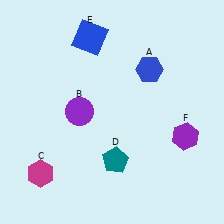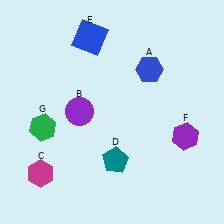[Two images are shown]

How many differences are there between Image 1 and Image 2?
There is 1 difference between the two images.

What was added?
A green hexagon (G) was added in Image 2.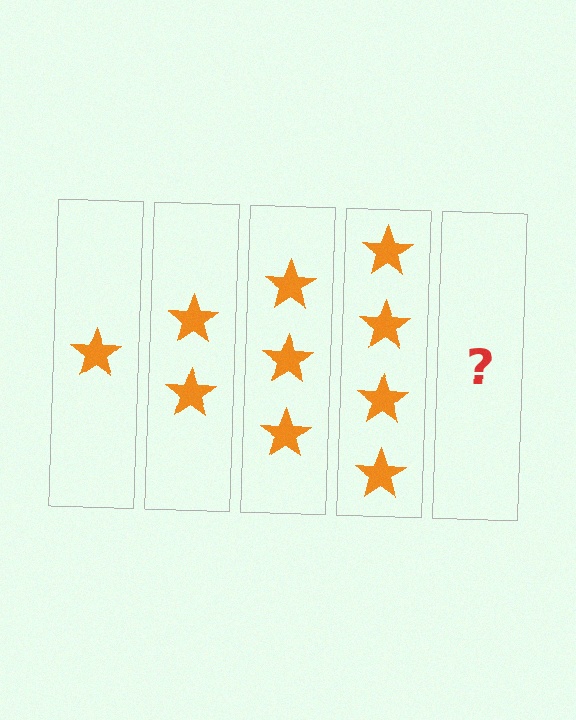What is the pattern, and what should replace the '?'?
The pattern is that each step adds one more star. The '?' should be 5 stars.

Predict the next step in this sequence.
The next step is 5 stars.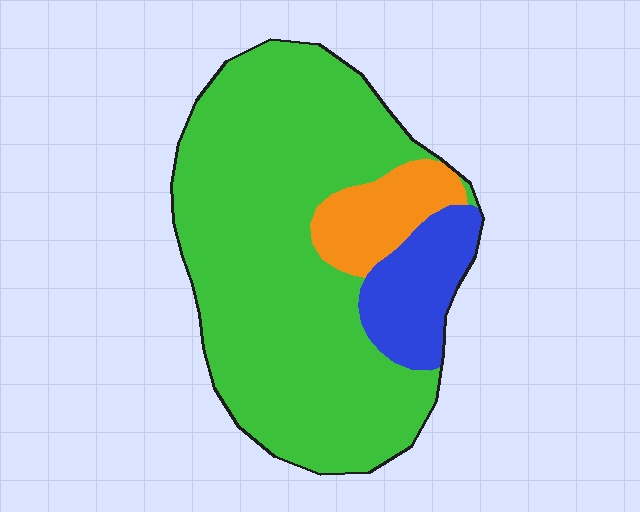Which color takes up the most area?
Green, at roughly 75%.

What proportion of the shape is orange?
Orange takes up about one tenth (1/10) of the shape.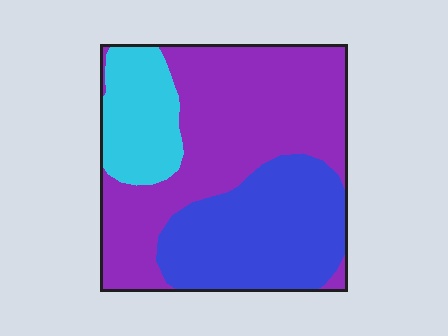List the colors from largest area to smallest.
From largest to smallest: purple, blue, cyan.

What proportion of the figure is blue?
Blue covers about 35% of the figure.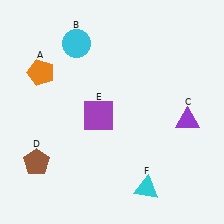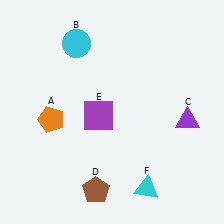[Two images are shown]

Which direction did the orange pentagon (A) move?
The orange pentagon (A) moved down.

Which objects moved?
The objects that moved are: the orange pentagon (A), the brown pentagon (D).